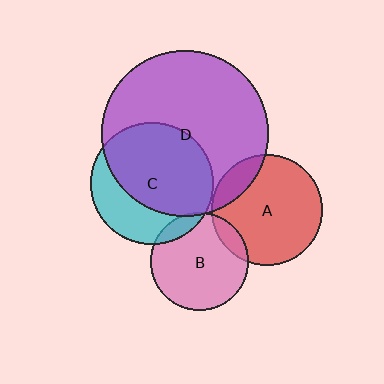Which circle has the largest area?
Circle D (purple).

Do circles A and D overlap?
Yes.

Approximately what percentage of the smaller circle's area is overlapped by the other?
Approximately 15%.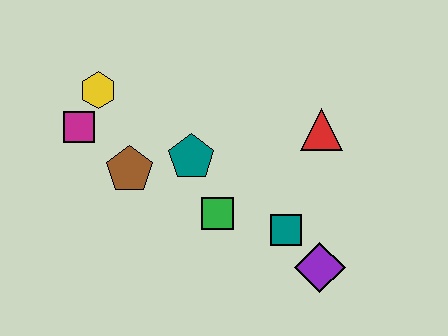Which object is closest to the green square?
The teal pentagon is closest to the green square.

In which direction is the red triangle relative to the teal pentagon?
The red triangle is to the right of the teal pentagon.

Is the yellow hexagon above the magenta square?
Yes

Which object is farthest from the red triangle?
The magenta square is farthest from the red triangle.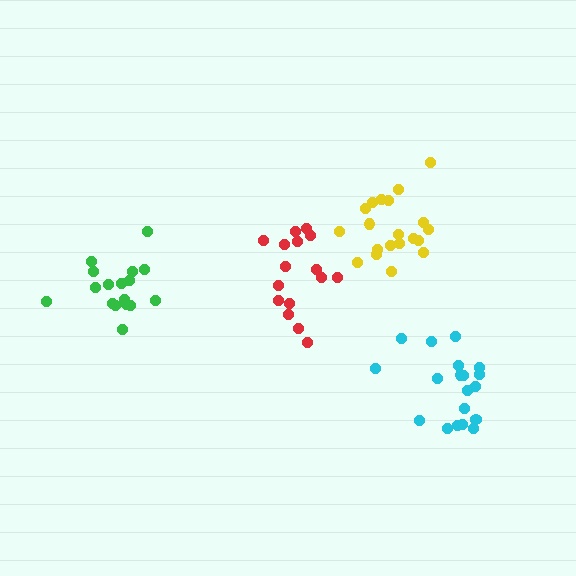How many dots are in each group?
Group 1: 16 dots, Group 2: 20 dots, Group 3: 17 dots, Group 4: 19 dots (72 total).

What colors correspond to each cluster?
The clusters are colored: red, yellow, green, cyan.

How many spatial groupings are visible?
There are 4 spatial groupings.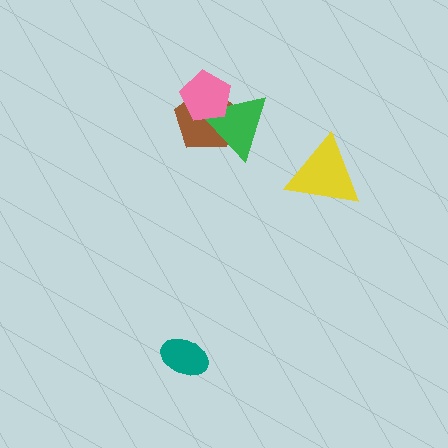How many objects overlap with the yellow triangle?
0 objects overlap with the yellow triangle.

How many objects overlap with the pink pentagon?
2 objects overlap with the pink pentagon.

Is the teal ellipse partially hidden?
No, no other shape covers it.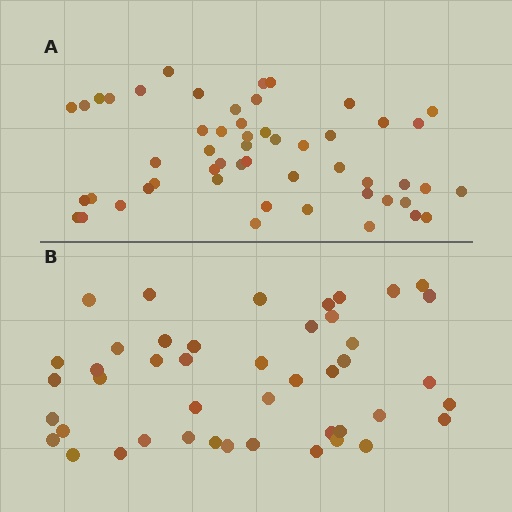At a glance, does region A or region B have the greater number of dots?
Region A (the top region) has more dots.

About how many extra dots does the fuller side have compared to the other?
Region A has roughly 8 or so more dots than region B.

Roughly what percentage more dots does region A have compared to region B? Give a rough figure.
About 20% more.